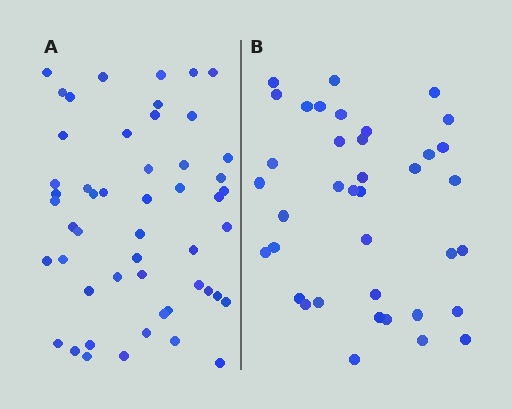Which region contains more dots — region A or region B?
Region A (the left region) has more dots.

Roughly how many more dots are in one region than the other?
Region A has approximately 15 more dots than region B.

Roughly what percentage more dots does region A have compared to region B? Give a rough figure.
About 35% more.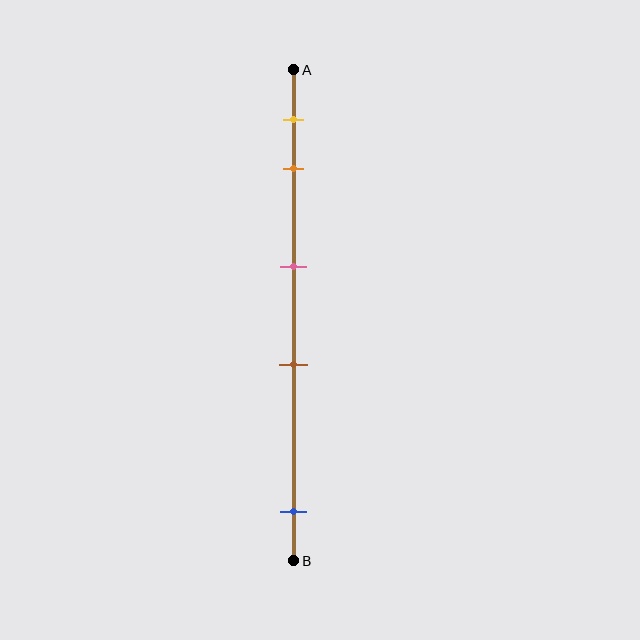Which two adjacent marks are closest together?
The yellow and orange marks are the closest adjacent pair.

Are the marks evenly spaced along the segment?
No, the marks are not evenly spaced.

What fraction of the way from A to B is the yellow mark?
The yellow mark is approximately 10% (0.1) of the way from A to B.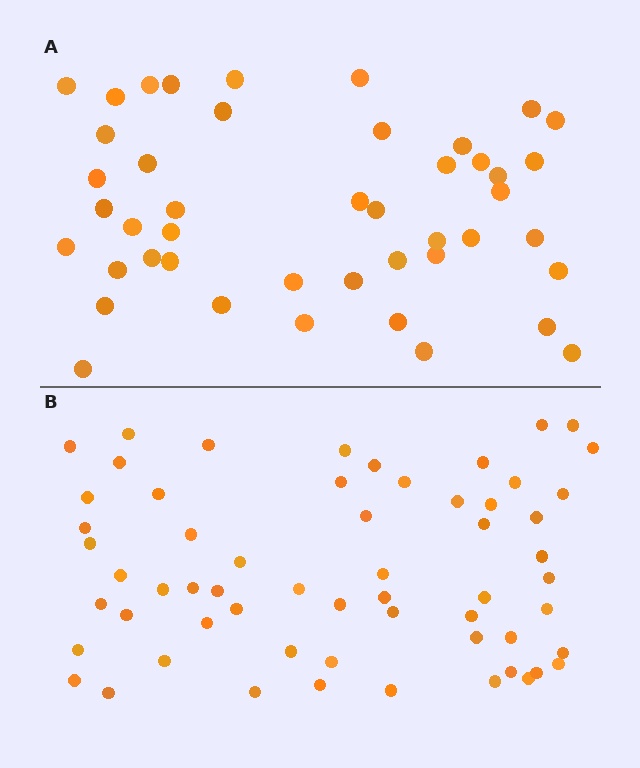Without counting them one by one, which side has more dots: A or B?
Region B (the bottom region) has more dots.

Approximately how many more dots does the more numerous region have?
Region B has approximately 15 more dots than region A.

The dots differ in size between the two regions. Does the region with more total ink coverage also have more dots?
No. Region A has more total ink coverage because its dots are larger, but region B actually contains more individual dots. Total area can be misleading — the number of items is what matters here.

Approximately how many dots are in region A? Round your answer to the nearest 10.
About 40 dots. (The exact count is 45, which rounds to 40.)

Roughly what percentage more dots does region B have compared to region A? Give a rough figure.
About 35% more.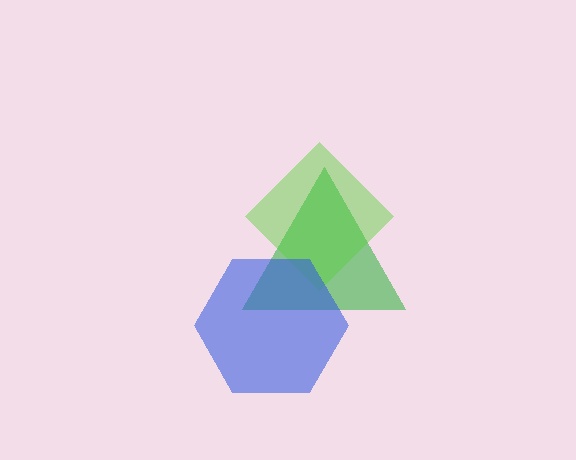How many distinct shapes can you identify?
There are 3 distinct shapes: a green triangle, a lime diamond, a blue hexagon.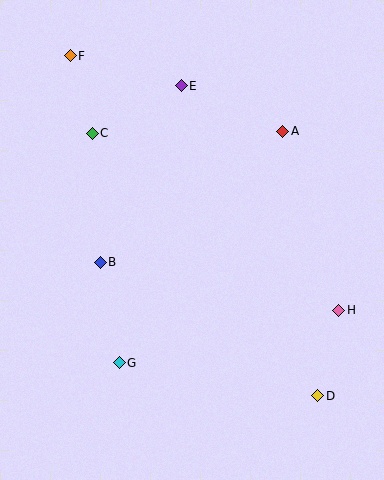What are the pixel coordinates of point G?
Point G is at (119, 363).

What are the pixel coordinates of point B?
Point B is at (100, 262).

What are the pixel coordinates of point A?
Point A is at (283, 131).